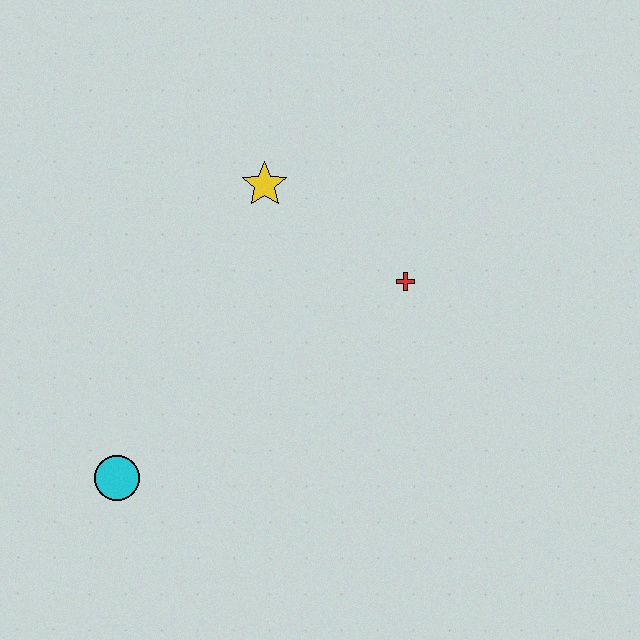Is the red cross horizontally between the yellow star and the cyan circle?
No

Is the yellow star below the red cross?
No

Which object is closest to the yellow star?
The red cross is closest to the yellow star.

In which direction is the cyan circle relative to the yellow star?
The cyan circle is below the yellow star.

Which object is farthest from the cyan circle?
The red cross is farthest from the cyan circle.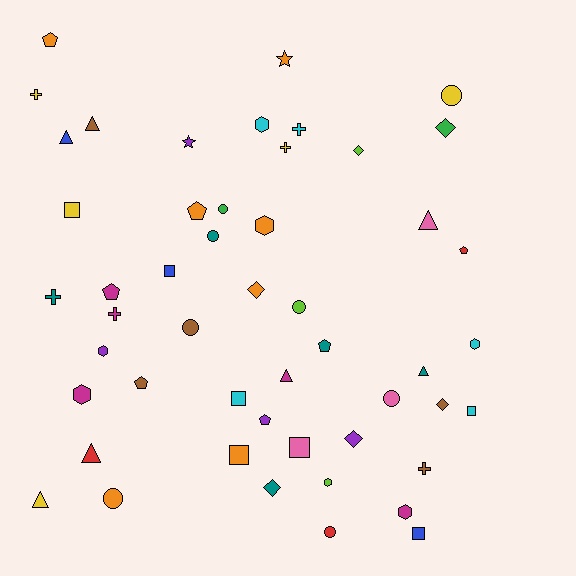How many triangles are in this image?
There are 7 triangles.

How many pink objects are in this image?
There are 3 pink objects.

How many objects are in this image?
There are 50 objects.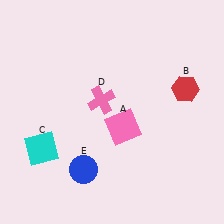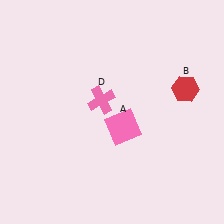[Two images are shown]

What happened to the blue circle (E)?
The blue circle (E) was removed in Image 2. It was in the bottom-left area of Image 1.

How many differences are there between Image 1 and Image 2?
There are 2 differences between the two images.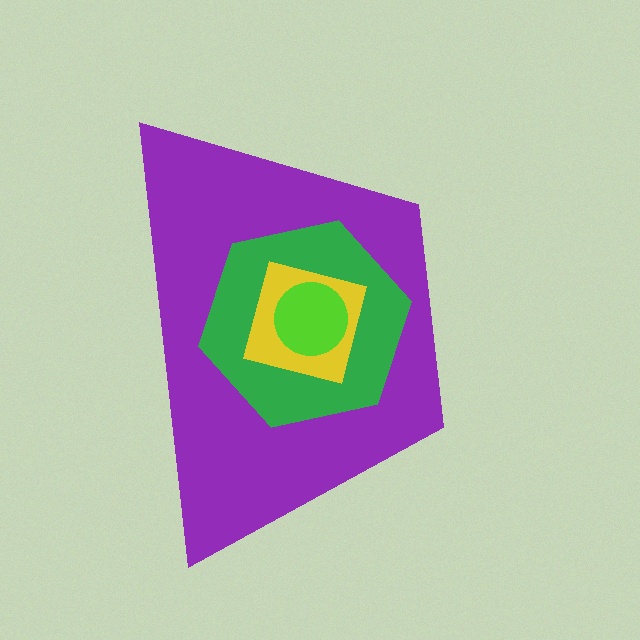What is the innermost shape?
The lime circle.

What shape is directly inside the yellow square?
The lime circle.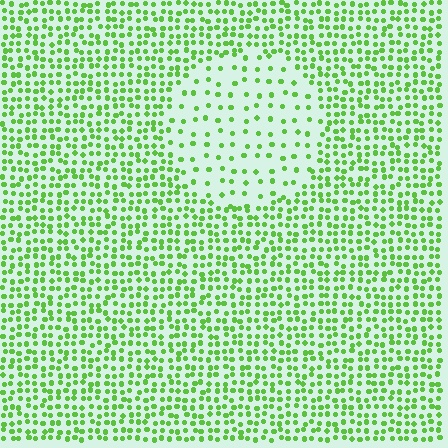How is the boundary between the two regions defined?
The boundary is defined by a change in element density (approximately 2.5x ratio). All elements are the same color, size, and shape.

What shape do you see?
I see a circle.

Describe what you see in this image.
The image contains small lime elements arranged at two different densities. A circle-shaped region is visible where the elements are less densely packed than the surrounding area.